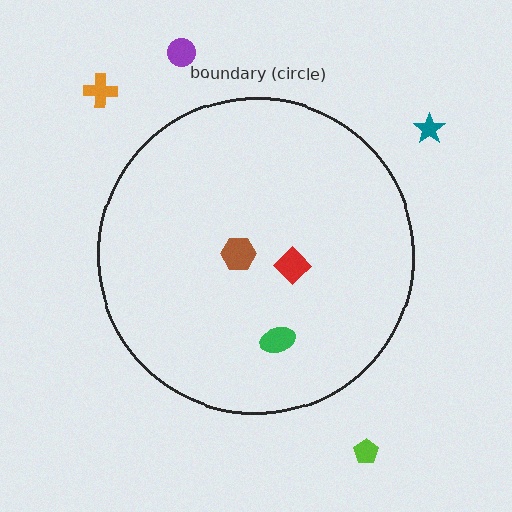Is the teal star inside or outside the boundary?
Outside.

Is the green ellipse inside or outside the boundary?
Inside.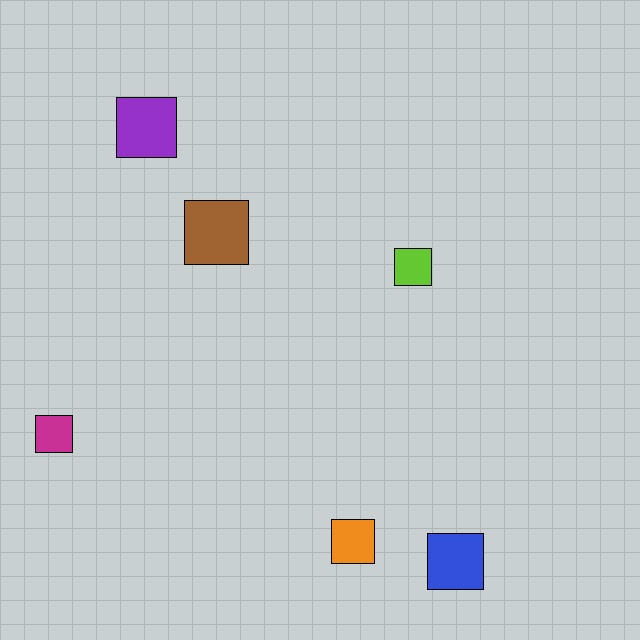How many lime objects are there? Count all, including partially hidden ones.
There is 1 lime object.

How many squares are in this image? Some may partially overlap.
There are 6 squares.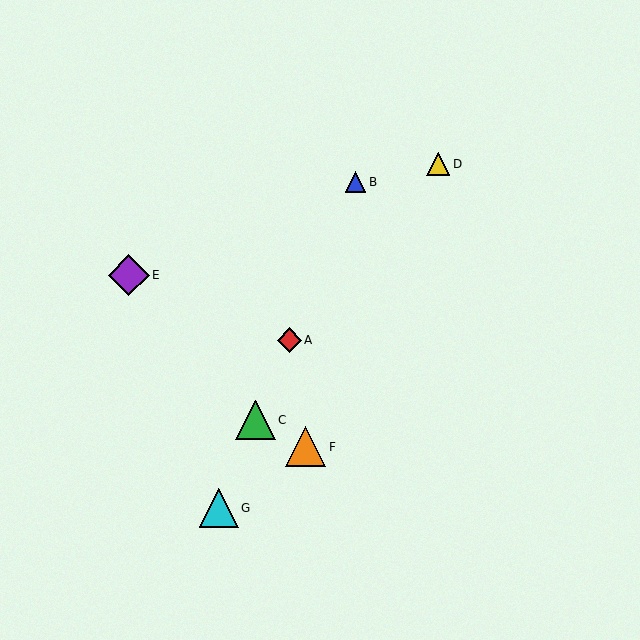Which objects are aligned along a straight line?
Objects A, B, C, G are aligned along a straight line.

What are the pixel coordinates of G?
Object G is at (219, 508).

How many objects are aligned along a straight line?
4 objects (A, B, C, G) are aligned along a straight line.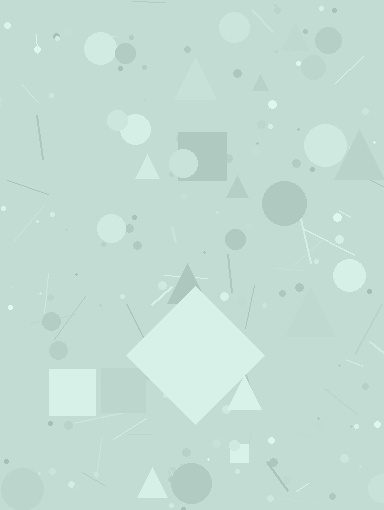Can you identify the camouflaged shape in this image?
The camouflaged shape is a diamond.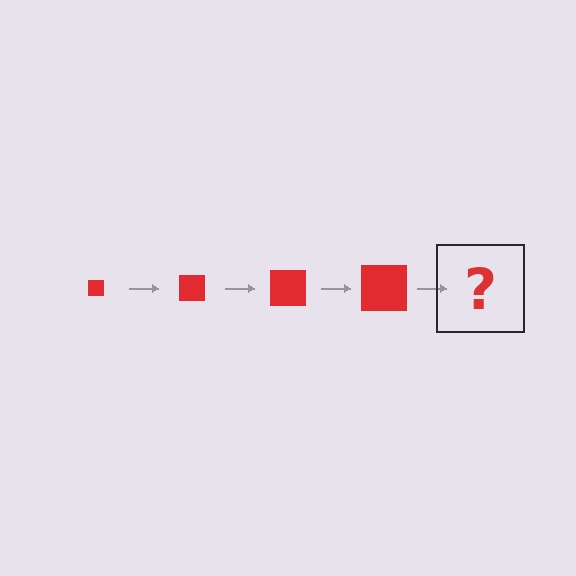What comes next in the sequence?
The next element should be a red square, larger than the previous one.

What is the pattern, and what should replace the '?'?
The pattern is that the square gets progressively larger each step. The '?' should be a red square, larger than the previous one.